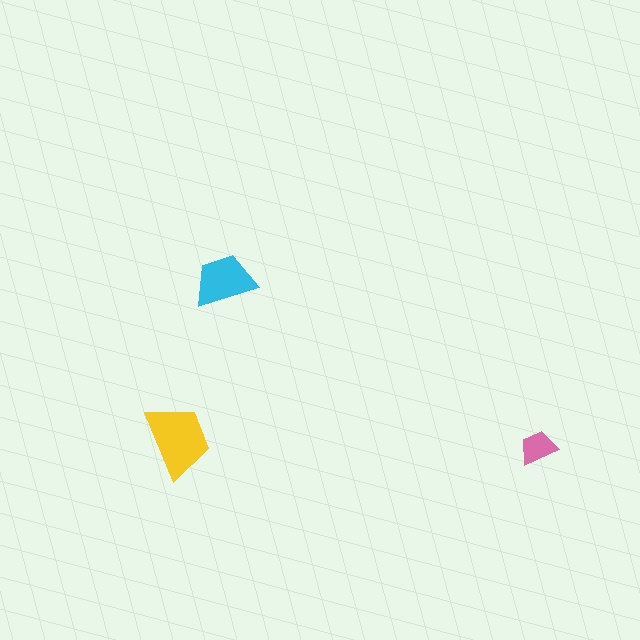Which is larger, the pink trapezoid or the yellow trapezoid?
The yellow one.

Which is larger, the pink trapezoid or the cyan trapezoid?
The cyan one.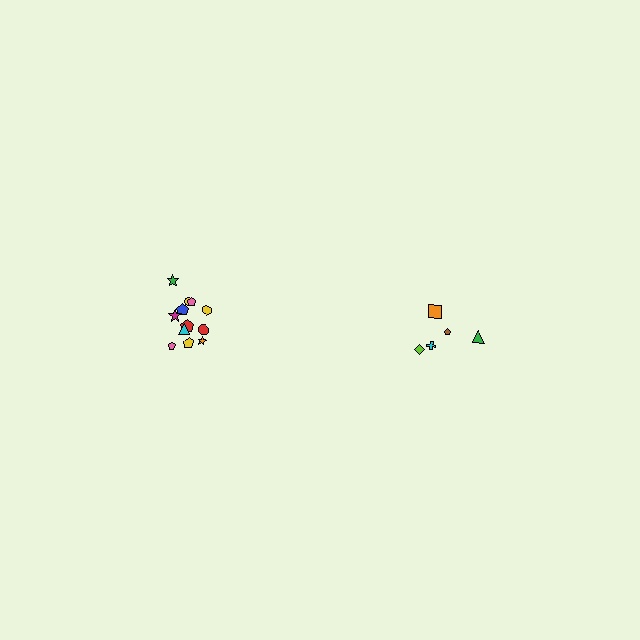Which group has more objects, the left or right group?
The left group.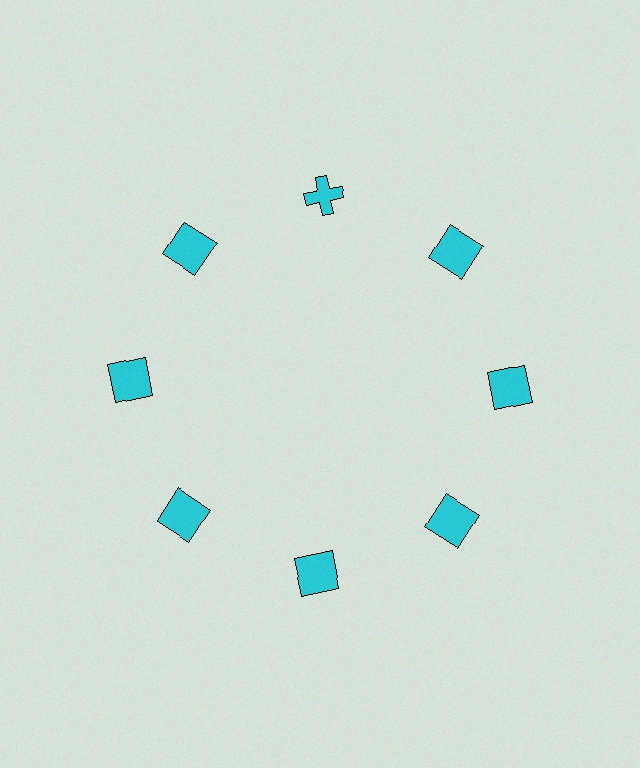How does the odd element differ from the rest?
It has a different shape: cross instead of square.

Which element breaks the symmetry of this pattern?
The cyan cross at roughly the 12 o'clock position breaks the symmetry. All other shapes are cyan squares.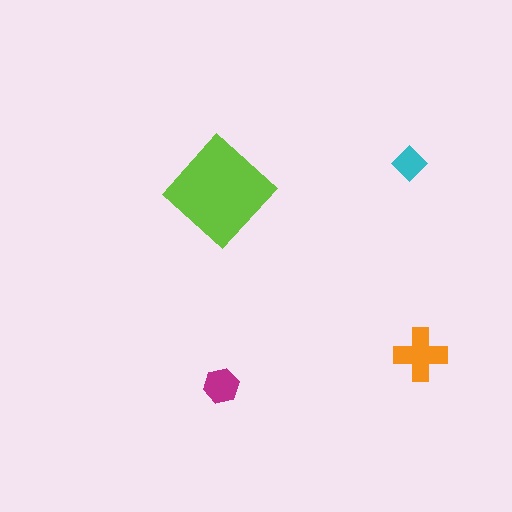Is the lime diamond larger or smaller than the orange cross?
Larger.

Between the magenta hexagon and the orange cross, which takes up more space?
The orange cross.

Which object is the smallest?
The cyan diamond.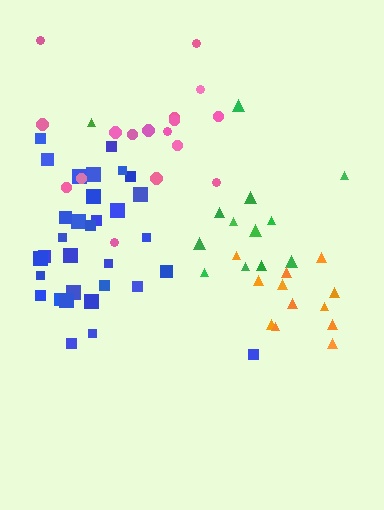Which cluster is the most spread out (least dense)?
Green.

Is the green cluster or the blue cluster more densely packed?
Blue.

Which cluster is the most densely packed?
Orange.